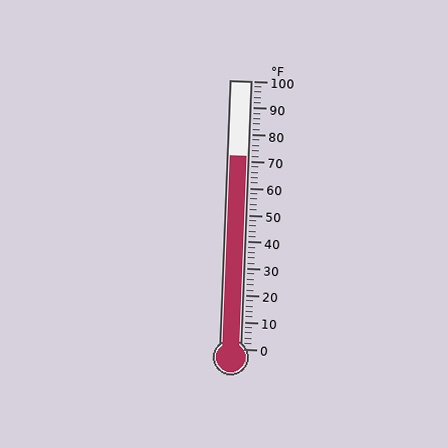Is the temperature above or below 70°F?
The temperature is above 70°F.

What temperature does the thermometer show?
The thermometer shows approximately 72°F.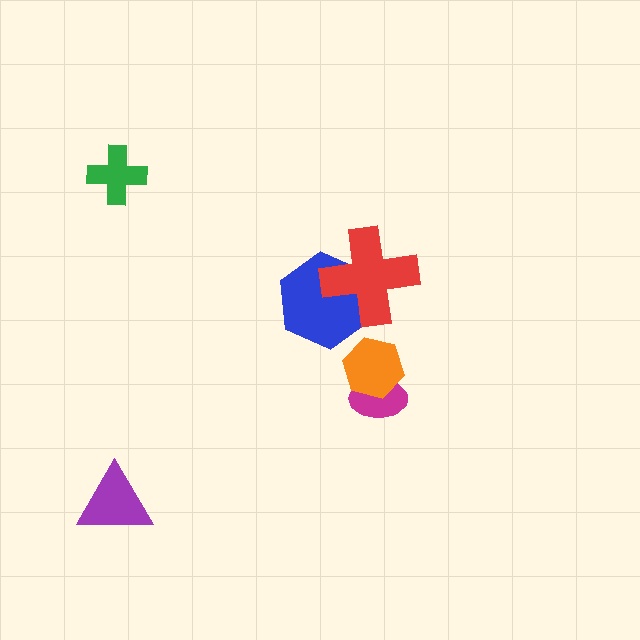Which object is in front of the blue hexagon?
The red cross is in front of the blue hexagon.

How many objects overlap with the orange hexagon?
1 object overlaps with the orange hexagon.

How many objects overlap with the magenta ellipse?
1 object overlaps with the magenta ellipse.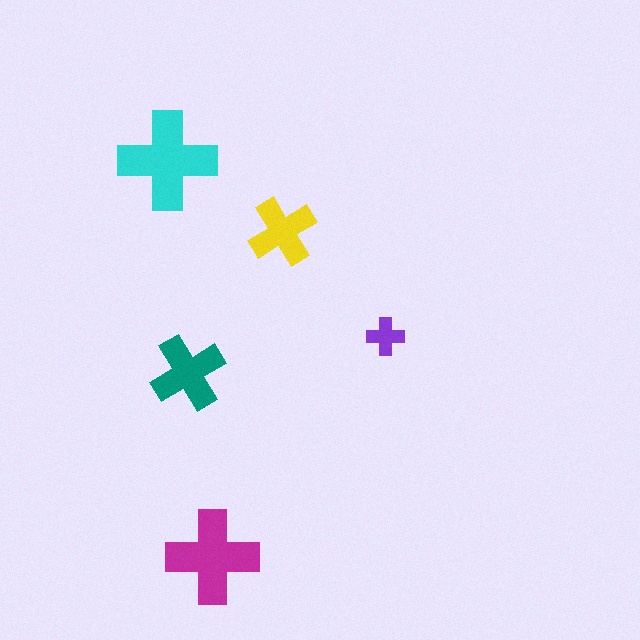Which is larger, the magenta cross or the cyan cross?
The cyan one.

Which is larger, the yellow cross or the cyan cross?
The cyan one.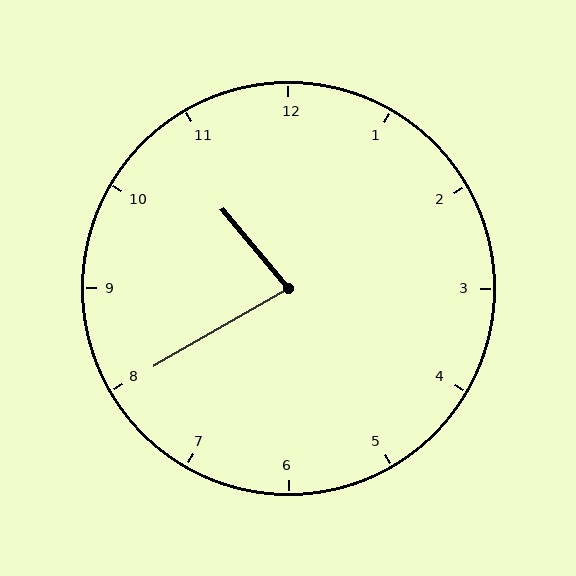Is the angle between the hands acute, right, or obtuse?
It is acute.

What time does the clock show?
10:40.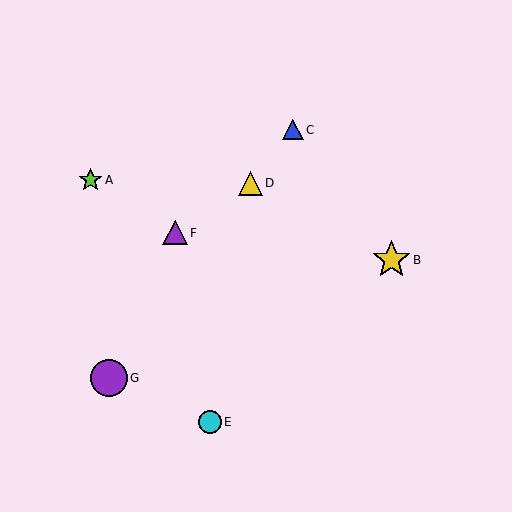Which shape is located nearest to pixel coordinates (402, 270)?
The yellow star (labeled B) at (392, 260) is nearest to that location.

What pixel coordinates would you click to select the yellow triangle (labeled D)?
Click at (250, 183) to select the yellow triangle D.